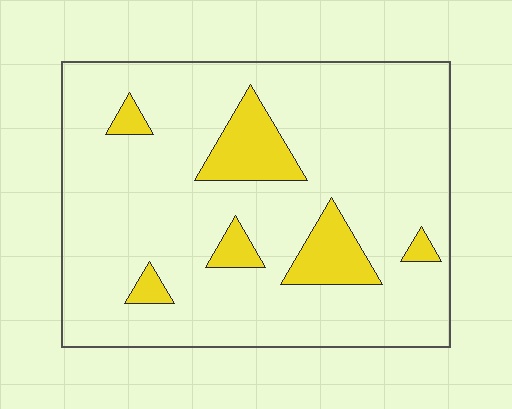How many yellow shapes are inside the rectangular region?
6.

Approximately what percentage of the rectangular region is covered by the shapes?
Approximately 15%.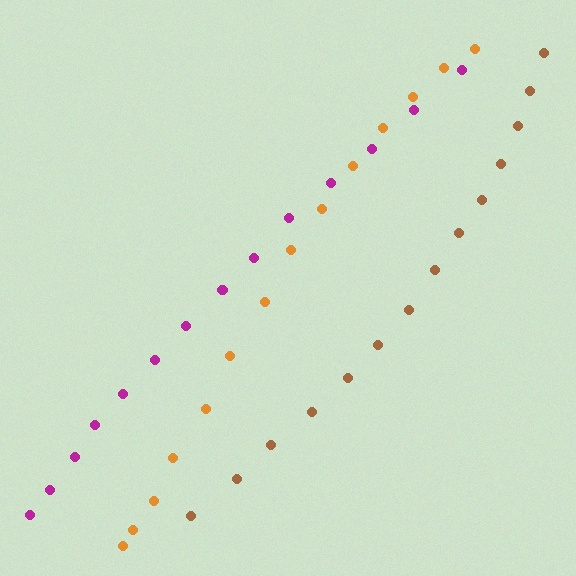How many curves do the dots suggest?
There are 3 distinct paths.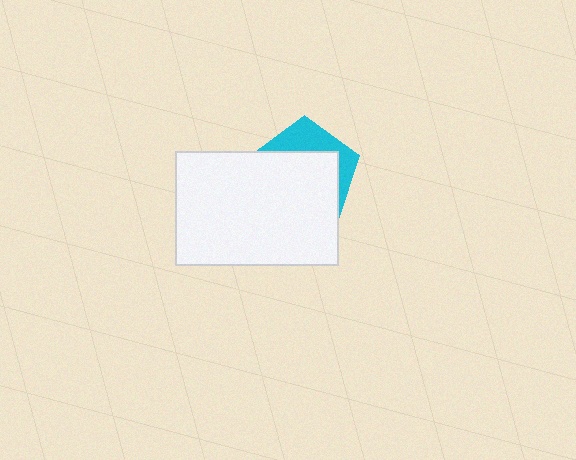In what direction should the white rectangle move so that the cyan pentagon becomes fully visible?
The white rectangle should move down. That is the shortest direction to clear the overlap and leave the cyan pentagon fully visible.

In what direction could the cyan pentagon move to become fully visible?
The cyan pentagon could move up. That would shift it out from behind the white rectangle entirely.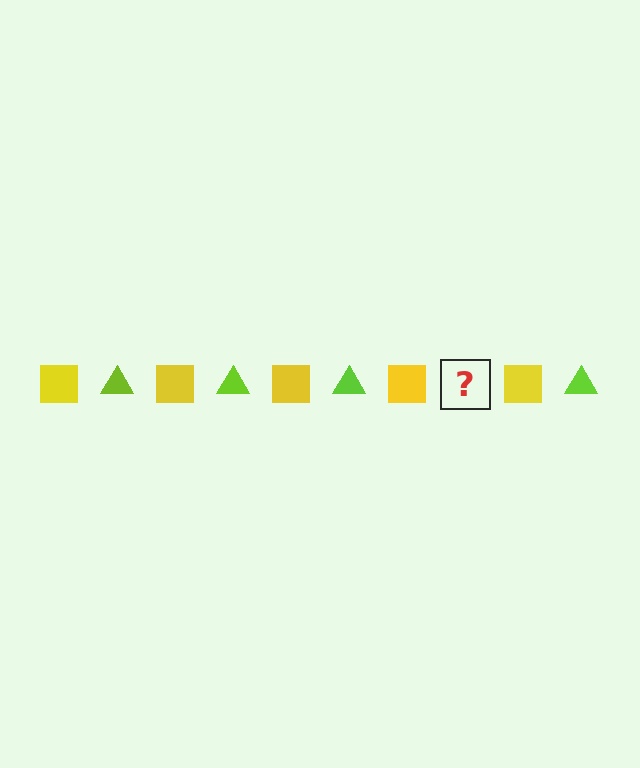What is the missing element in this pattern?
The missing element is a lime triangle.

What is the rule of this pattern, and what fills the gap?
The rule is that the pattern alternates between yellow square and lime triangle. The gap should be filled with a lime triangle.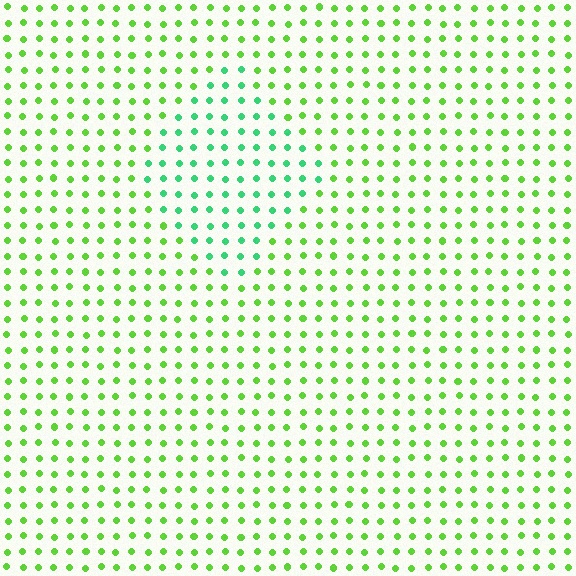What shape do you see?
I see a diamond.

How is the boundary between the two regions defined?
The boundary is defined purely by a slight shift in hue (about 39 degrees). Spacing, size, and orientation are identical on both sides.